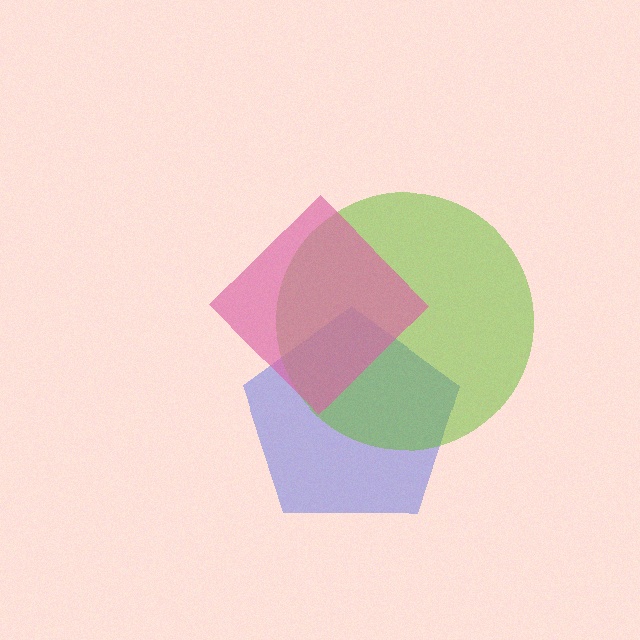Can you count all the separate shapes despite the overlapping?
Yes, there are 3 separate shapes.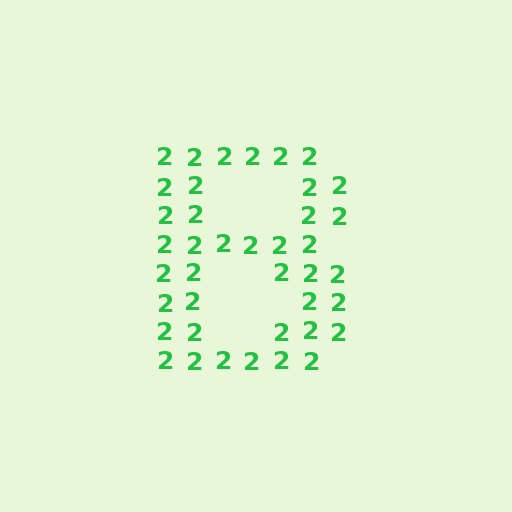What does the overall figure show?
The overall figure shows the letter B.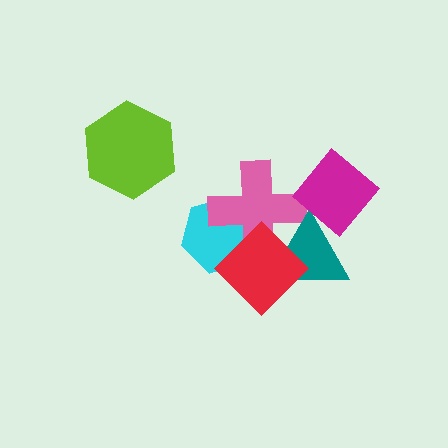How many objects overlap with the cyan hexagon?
2 objects overlap with the cyan hexagon.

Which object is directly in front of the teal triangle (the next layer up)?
The magenta diamond is directly in front of the teal triangle.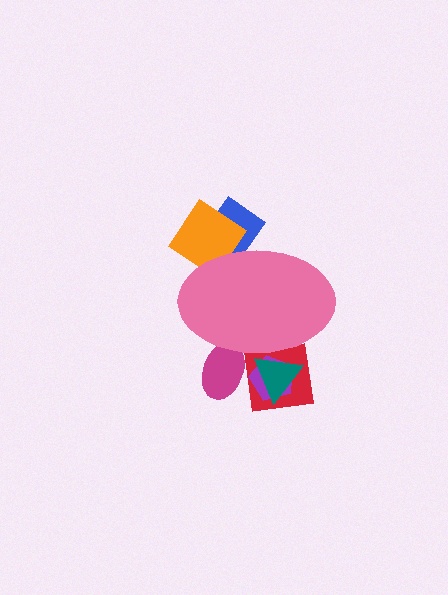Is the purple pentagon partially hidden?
Yes, the purple pentagon is partially hidden behind the pink ellipse.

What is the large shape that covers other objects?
A pink ellipse.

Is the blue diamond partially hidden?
Yes, the blue diamond is partially hidden behind the pink ellipse.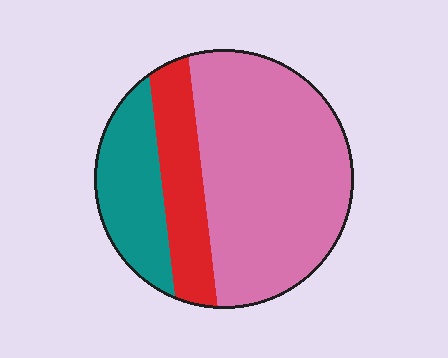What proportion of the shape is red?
Red takes up less than a quarter of the shape.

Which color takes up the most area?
Pink, at roughly 60%.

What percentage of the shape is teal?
Teal takes up less than a quarter of the shape.